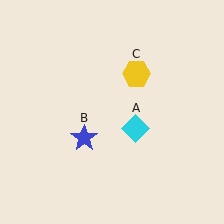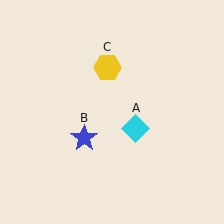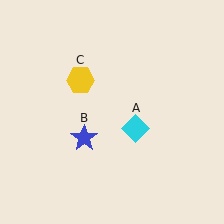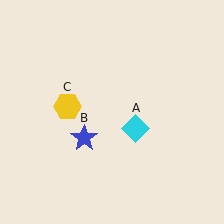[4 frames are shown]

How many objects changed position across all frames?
1 object changed position: yellow hexagon (object C).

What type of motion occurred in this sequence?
The yellow hexagon (object C) rotated counterclockwise around the center of the scene.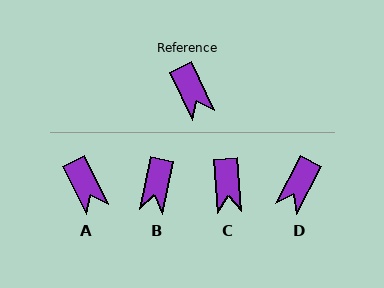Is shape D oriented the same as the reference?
No, it is off by about 53 degrees.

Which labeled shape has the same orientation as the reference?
A.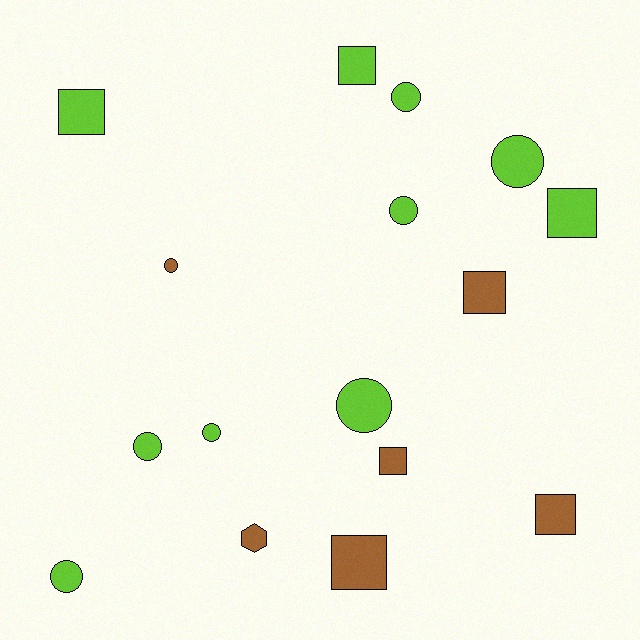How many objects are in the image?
There are 16 objects.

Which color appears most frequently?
Lime, with 10 objects.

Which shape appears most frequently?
Circle, with 8 objects.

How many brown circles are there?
There is 1 brown circle.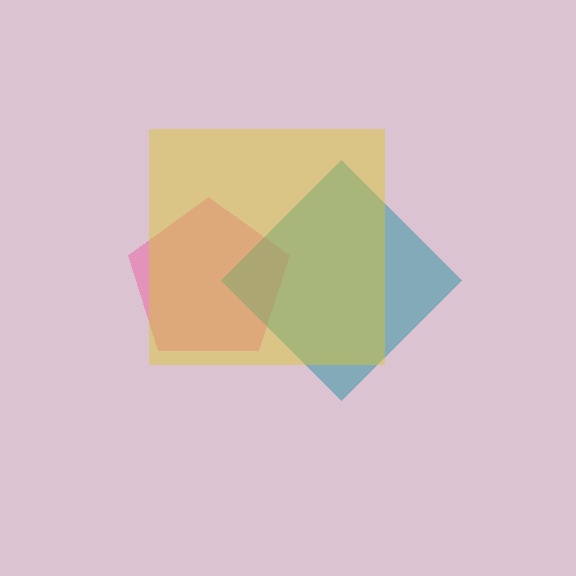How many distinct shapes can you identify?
There are 3 distinct shapes: a pink pentagon, a teal diamond, a yellow square.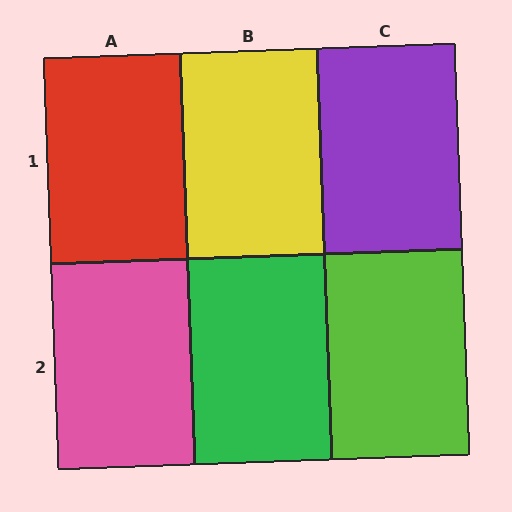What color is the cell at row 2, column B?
Green.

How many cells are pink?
1 cell is pink.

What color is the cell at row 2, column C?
Lime.